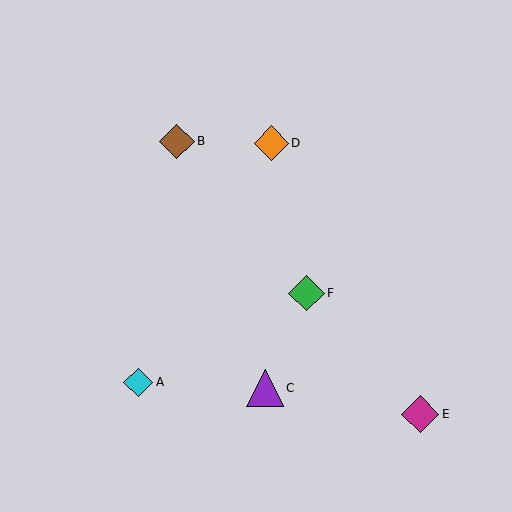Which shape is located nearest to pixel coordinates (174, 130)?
The brown diamond (labeled B) at (177, 141) is nearest to that location.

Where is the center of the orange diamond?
The center of the orange diamond is at (271, 143).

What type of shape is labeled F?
Shape F is a green diamond.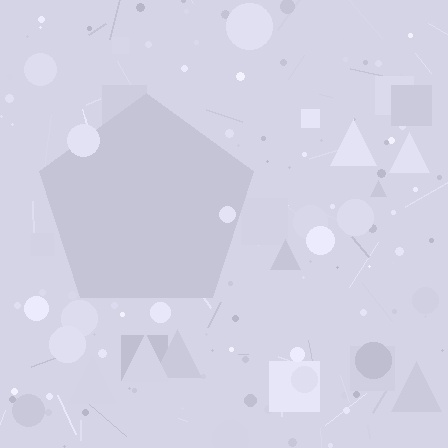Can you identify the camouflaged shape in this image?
The camouflaged shape is a pentagon.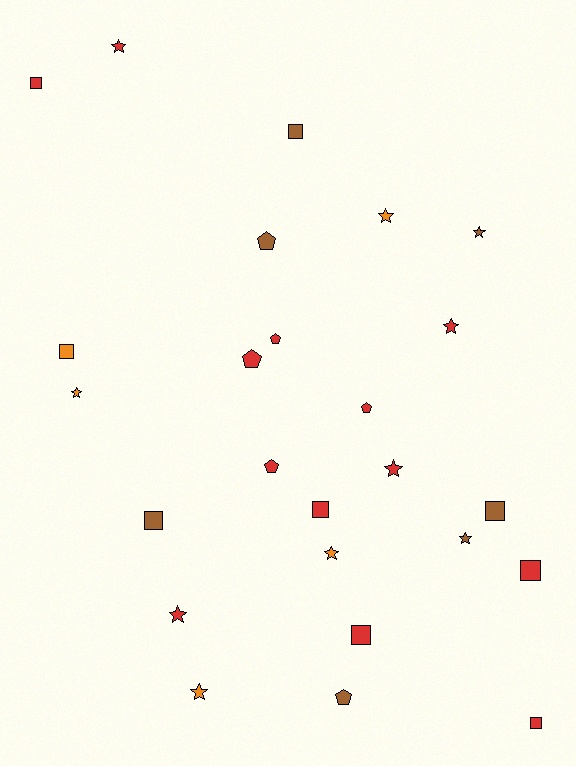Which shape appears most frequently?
Star, with 10 objects.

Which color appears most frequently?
Red, with 13 objects.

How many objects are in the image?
There are 25 objects.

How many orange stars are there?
There are 4 orange stars.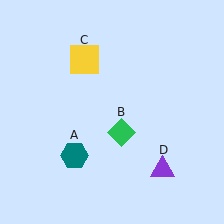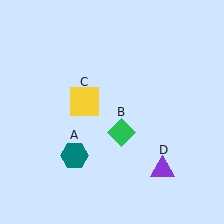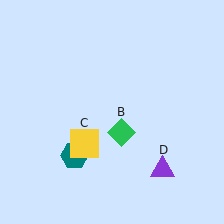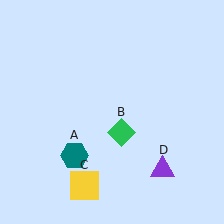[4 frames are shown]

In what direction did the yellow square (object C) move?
The yellow square (object C) moved down.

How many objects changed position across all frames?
1 object changed position: yellow square (object C).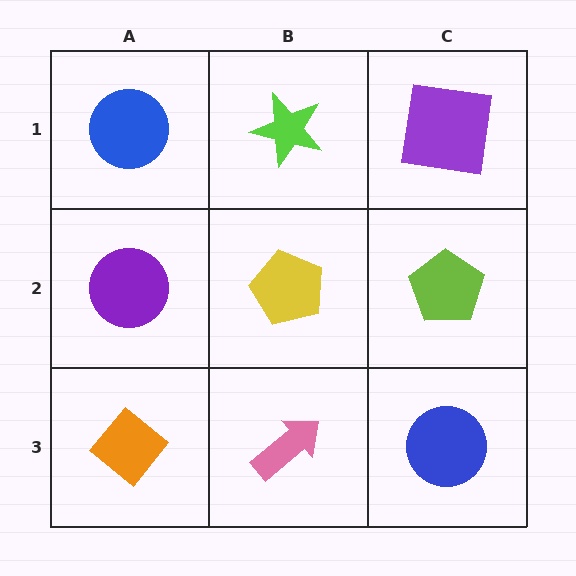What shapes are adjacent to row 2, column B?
A lime star (row 1, column B), a pink arrow (row 3, column B), a purple circle (row 2, column A), a lime pentagon (row 2, column C).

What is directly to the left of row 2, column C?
A yellow pentagon.